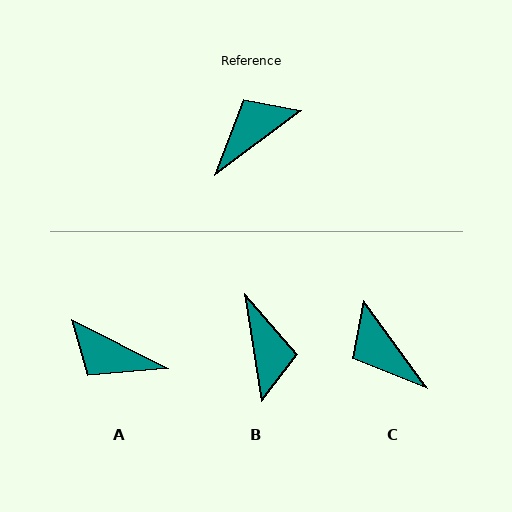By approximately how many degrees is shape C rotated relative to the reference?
Approximately 90 degrees counter-clockwise.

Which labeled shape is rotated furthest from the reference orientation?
B, about 118 degrees away.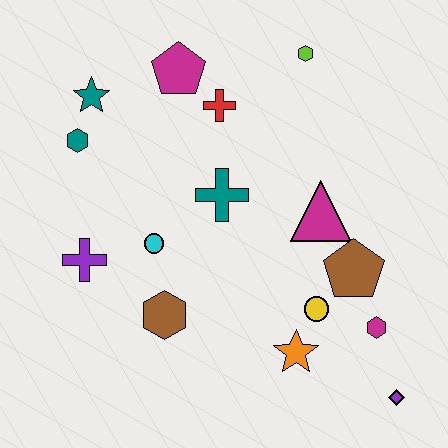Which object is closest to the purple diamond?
The magenta hexagon is closest to the purple diamond.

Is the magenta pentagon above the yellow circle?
Yes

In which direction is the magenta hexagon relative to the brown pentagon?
The magenta hexagon is below the brown pentagon.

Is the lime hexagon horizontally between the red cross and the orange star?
No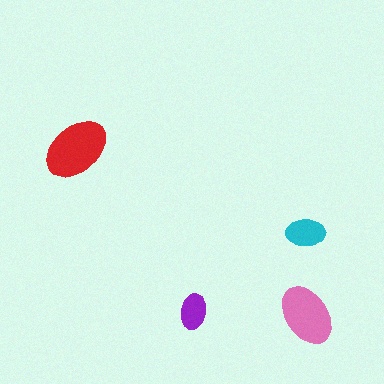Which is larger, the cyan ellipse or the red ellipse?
The red one.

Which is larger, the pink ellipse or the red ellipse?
The red one.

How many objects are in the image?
There are 4 objects in the image.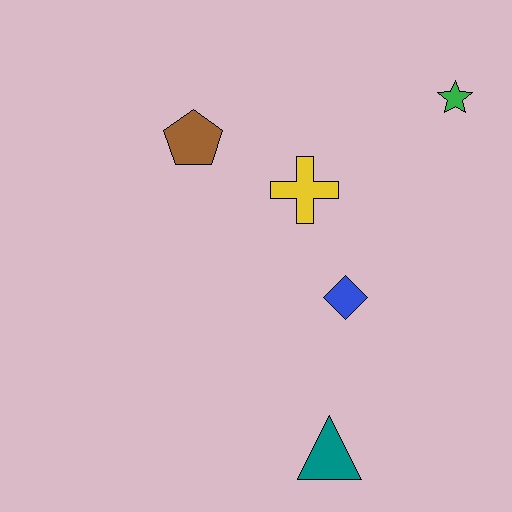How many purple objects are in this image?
There are no purple objects.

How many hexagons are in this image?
There are no hexagons.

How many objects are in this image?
There are 5 objects.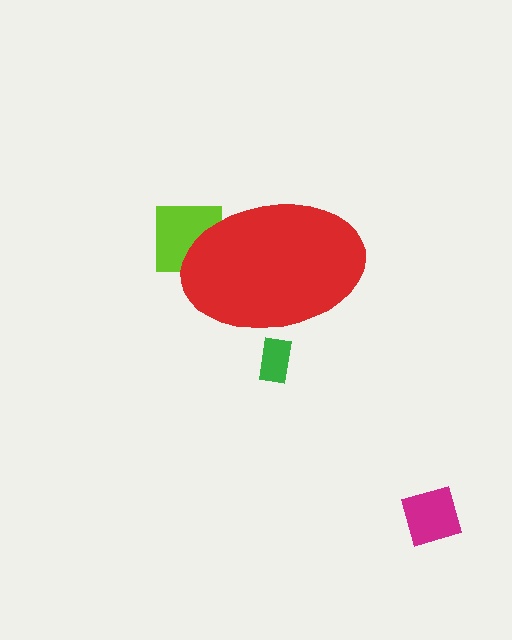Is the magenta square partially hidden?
No, the magenta square is fully visible.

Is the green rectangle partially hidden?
Yes, the green rectangle is partially hidden behind the red ellipse.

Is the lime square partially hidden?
Yes, the lime square is partially hidden behind the red ellipse.